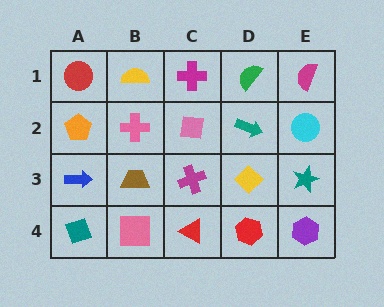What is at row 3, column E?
A teal star.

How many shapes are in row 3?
5 shapes.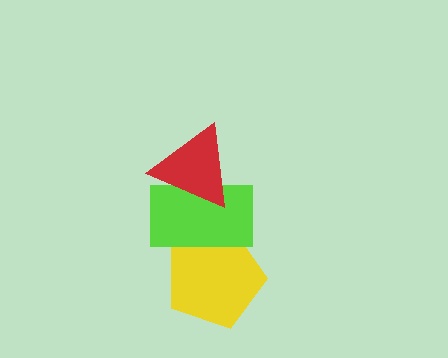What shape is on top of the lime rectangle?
The red triangle is on top of the lime rectangle.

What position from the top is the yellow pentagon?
The yellow pentagon is 3rd from the top.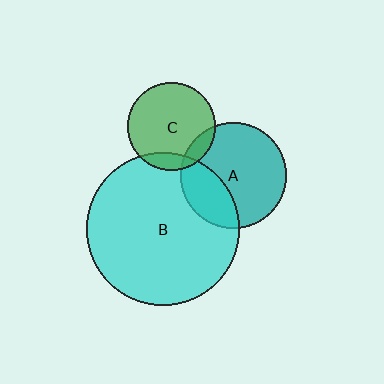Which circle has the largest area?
Circle B (cyan).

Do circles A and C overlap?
Yes.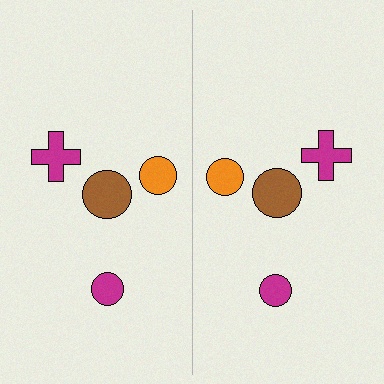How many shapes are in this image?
There are 8 shapes in this image.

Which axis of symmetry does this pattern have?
The pattern has a vertical axis of symmetry running through the center of the image.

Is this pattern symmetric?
Yes, this pattern has bilateral (reflection) symmetry.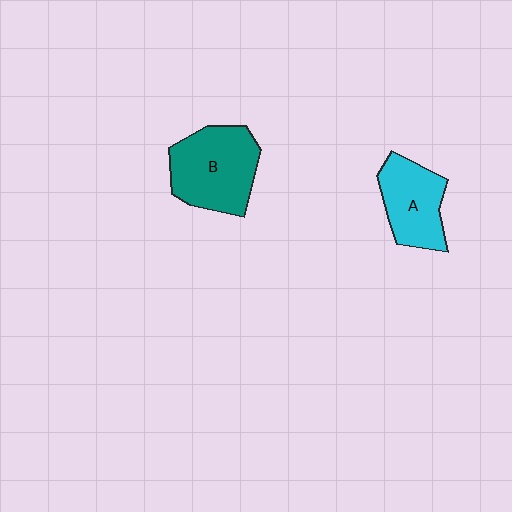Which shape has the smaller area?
Shape A (cyan).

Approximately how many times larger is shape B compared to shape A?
Approximately 1.3 times.